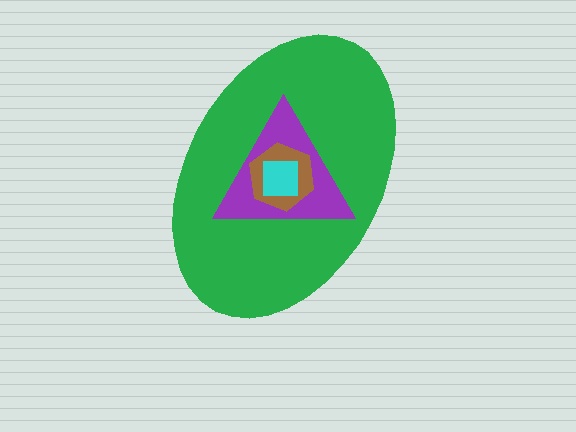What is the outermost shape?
The green ellipse.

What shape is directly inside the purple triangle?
The brown hexagon.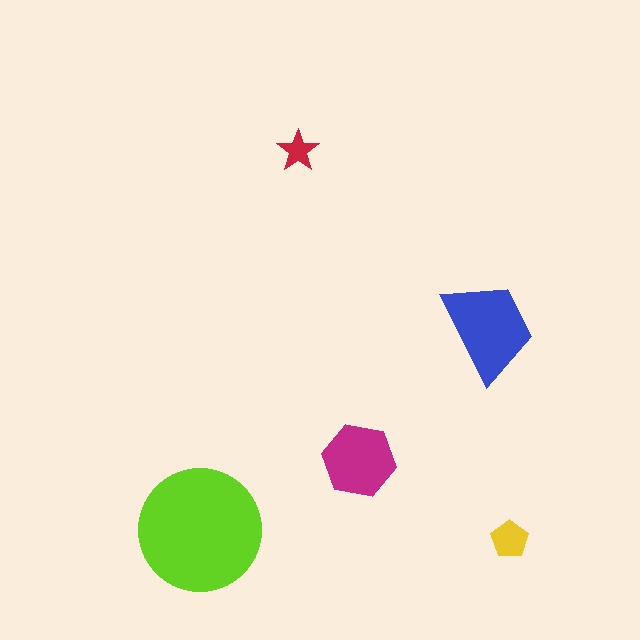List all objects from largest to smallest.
The lime circle, the blue trapezoid, the magenta hexagon, the yellow pentagon, the red star.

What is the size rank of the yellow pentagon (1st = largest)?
4th.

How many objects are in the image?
There are 5 objects in the image.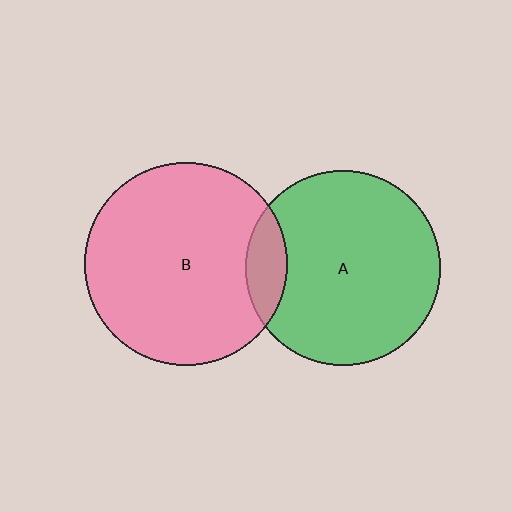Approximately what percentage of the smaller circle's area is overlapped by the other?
Approximately 10%.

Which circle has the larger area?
Circle B (pink).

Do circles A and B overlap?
Yes.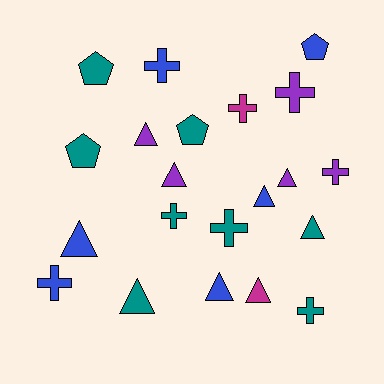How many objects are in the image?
There are 21 objects.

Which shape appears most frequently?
Triangle, with 9 objects.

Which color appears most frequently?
Teal, with 8 objects.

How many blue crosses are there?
There are 2 blue crosses.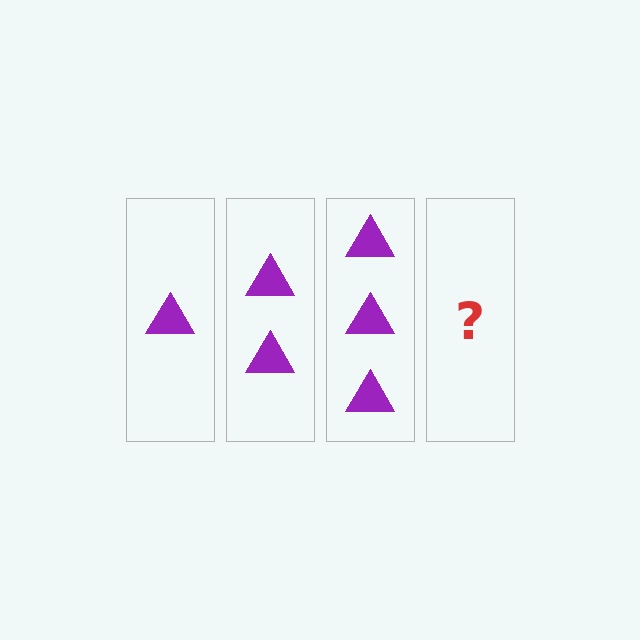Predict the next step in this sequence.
The next step is 4 triangles.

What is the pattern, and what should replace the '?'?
The pattern is that each step adds one more triangle. The '?' should be 4 triangles.